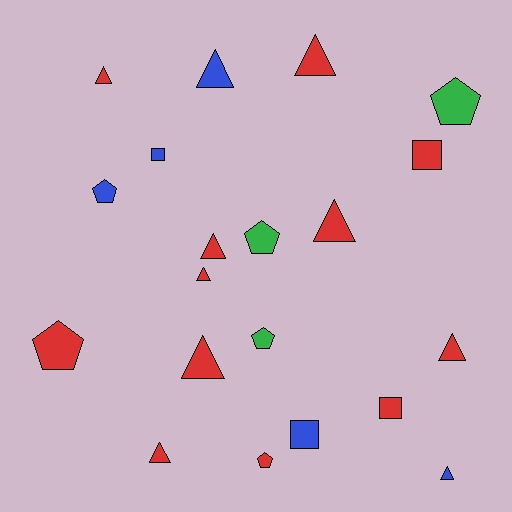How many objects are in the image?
There are 20 objects.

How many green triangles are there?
There are no green triangles.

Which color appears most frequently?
Red, with 12 objects.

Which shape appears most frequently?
Triangle, with 10 objects.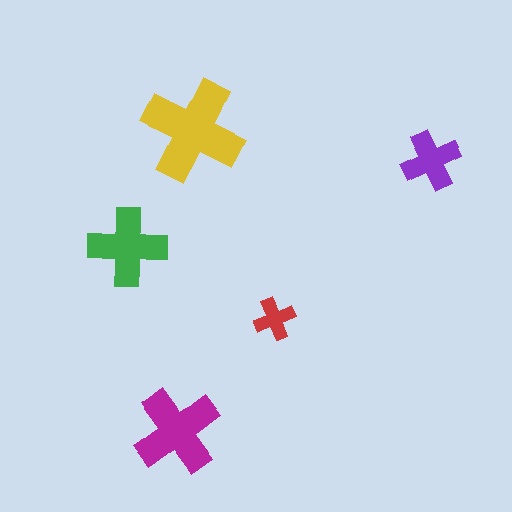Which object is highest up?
The yellow cross is topmost.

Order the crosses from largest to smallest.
the yellow one, the magenta one, the green one, the purple one, the red one.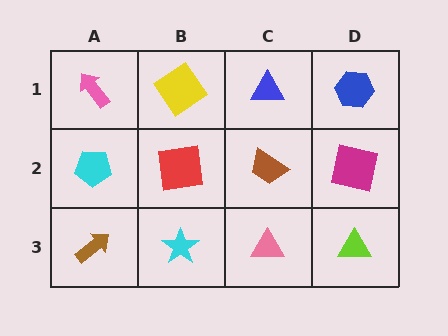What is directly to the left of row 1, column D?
A blue triangle.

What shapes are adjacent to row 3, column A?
A cyan pentagon (row 2, column A), a cyan star (row 3, column B).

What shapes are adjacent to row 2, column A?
A pink arrow (row 1, column A), a brown arrow (row 3, column A), a red square (row 2, column B).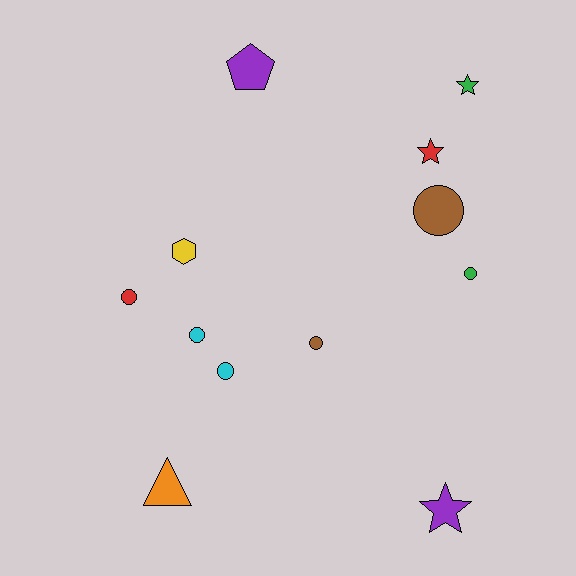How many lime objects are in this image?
There are no lime objects.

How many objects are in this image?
There are 12 objects.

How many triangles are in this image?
There is 1 triangle.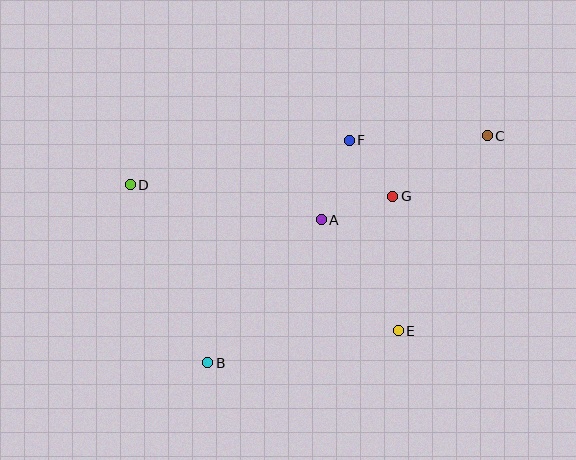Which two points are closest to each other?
Points F and G are closest to each other.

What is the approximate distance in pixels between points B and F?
The distance between B and F is approximately 263 pixels.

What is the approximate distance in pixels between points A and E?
The distance between A and E is approximately 135 pixels.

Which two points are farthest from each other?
Points C and D are farthest from each other.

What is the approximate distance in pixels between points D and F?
The distance between D and F is approximately 224 pixels.